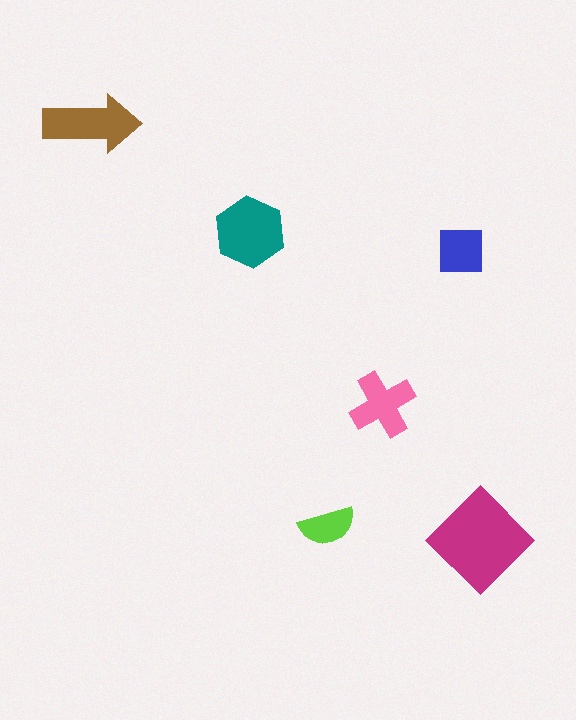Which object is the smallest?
The lime semicircle.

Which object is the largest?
The magenta diamond.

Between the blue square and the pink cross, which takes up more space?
The pink cross.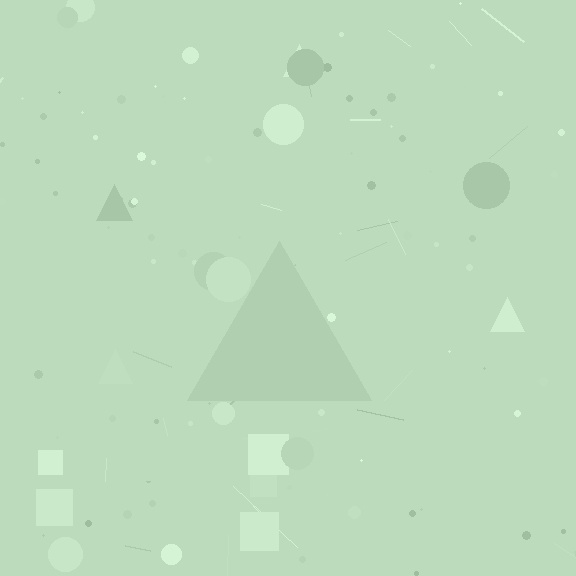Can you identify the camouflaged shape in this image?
The camouflaged shape is a triangle.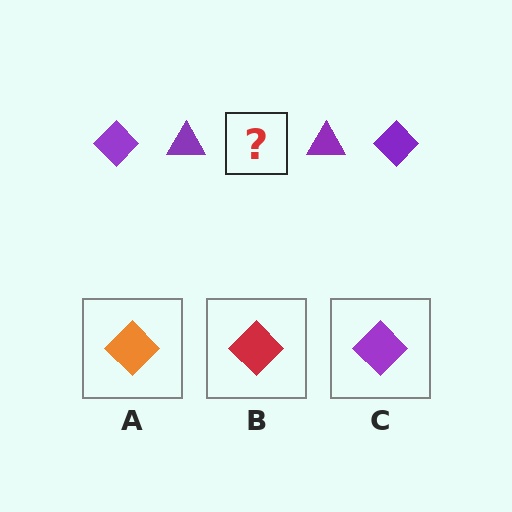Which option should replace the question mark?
Option C.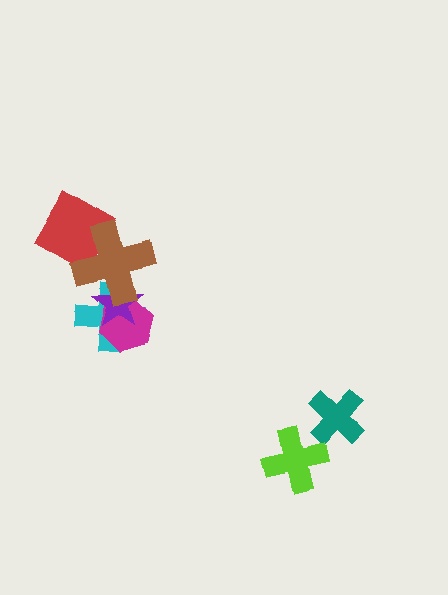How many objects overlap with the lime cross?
0 objects overlap with the lime cross.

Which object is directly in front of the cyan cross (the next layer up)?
The magenta hexagon is directly in front of the cyan cross.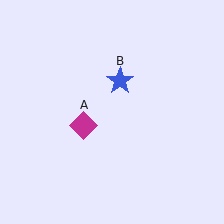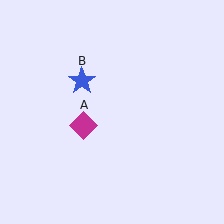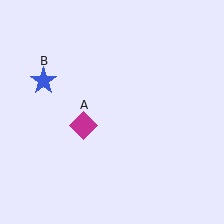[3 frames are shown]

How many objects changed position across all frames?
1 object changed position: blue star (object B).